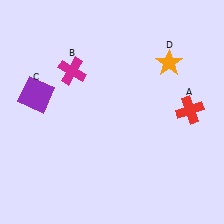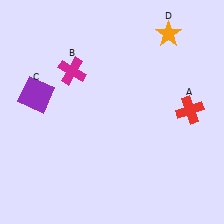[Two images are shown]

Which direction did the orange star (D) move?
The orange star (D) moved up.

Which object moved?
The orange star (D) moved up.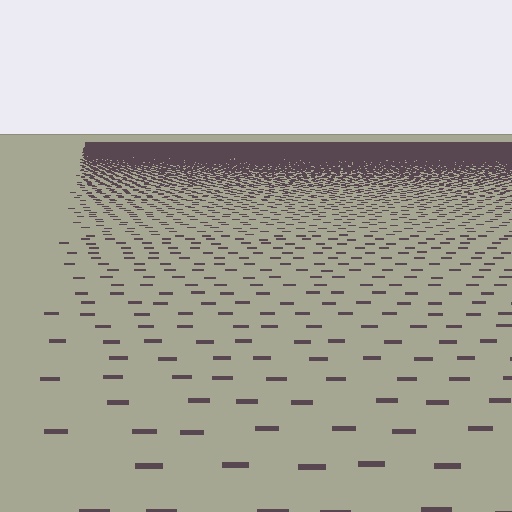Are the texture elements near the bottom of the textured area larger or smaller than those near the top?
Larger. Near the bottom, elements are closer to the viewer and appear at a bigger on-screen size.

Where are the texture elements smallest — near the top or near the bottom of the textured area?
Near the top.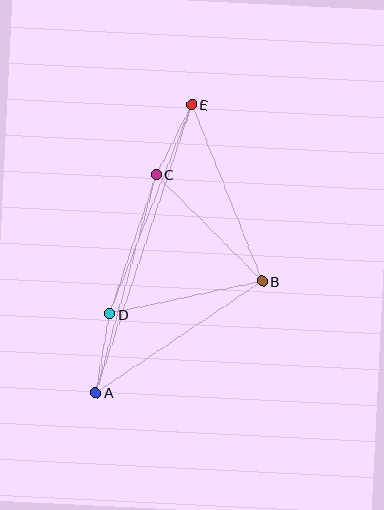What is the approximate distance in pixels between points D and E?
The distance between D and E is approximately 225 pixels.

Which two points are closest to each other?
Points C and E are closest to each other.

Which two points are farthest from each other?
Points A and E are farthest from each other.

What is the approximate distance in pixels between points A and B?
The distance between A and B is approximately 200 pixels.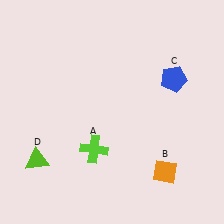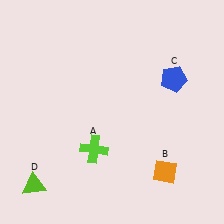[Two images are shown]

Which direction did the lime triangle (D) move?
The lime triangle (D) moved down.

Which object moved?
The lime triangle (D) moved down.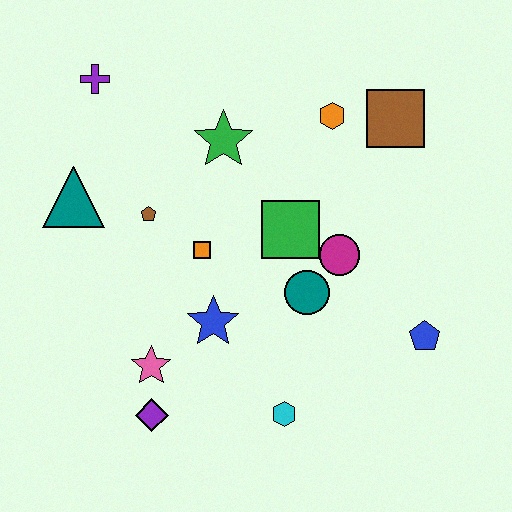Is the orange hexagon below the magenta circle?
No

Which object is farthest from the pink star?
The brown square is farthest from the pink star.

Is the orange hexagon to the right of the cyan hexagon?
Yes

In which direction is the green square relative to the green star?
The green square is below the green star.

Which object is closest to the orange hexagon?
The brown square is closest to the orange hexagon.